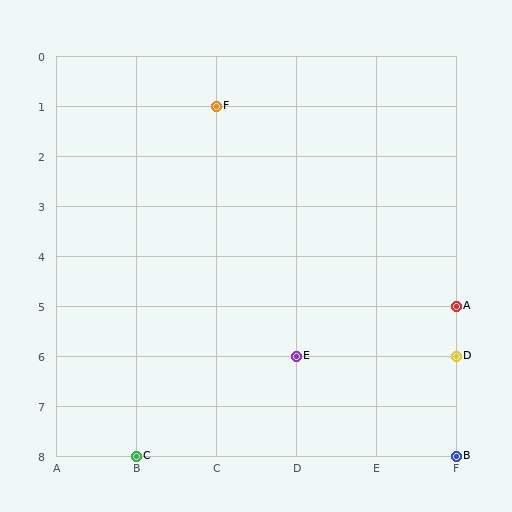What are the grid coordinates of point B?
Point B is at grid coordinates (F, 8).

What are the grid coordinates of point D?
Point D is at grid coordinates (F, 6).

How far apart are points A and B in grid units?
Points A and B are 3 rows apart.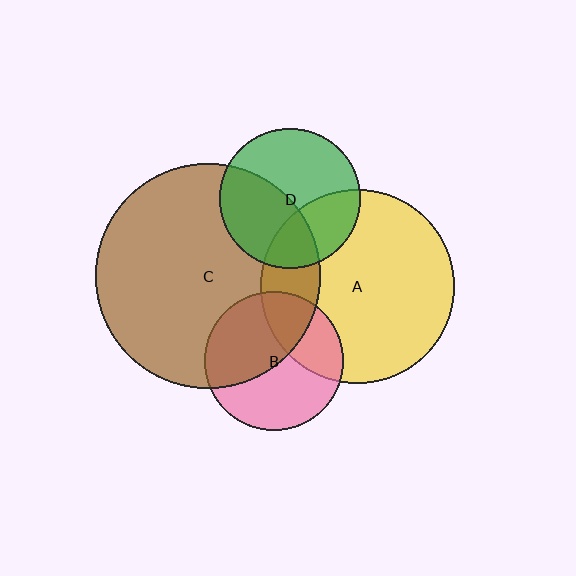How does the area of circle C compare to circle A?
Approximately 1.3 times.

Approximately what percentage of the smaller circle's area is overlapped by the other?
Approximately 50%.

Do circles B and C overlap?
Yes.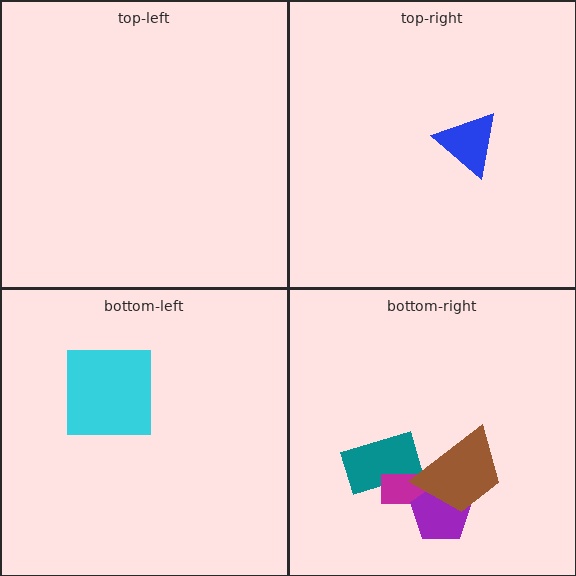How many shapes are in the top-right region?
1.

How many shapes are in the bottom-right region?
4.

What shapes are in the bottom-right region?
The teal rectangle, the magenta arrow, the purple pentagon, the brown trapezoid.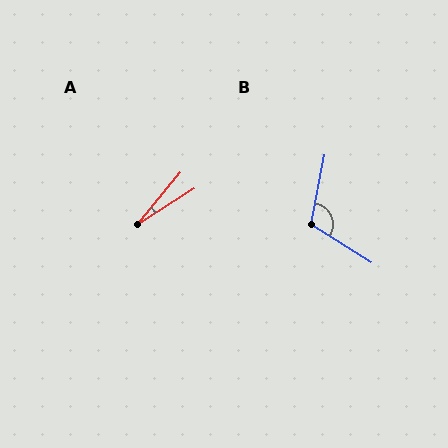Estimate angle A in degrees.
Approximately 18 degrees.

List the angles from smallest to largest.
A (18°), B (112°).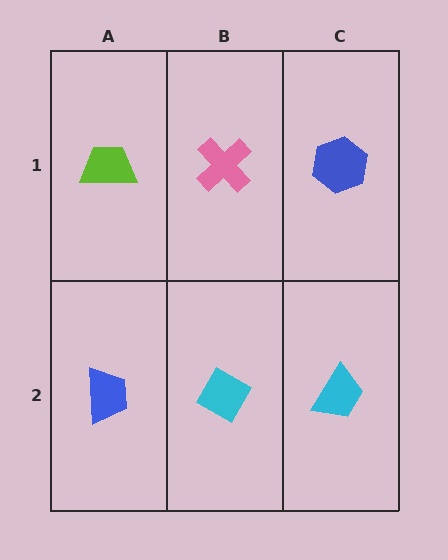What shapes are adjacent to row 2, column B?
A pink cross (row 1, column B), a blue trapezoid (row 2, column A), a cyan trapezoid (row 2, column C).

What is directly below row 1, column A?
A blue trapezoid.